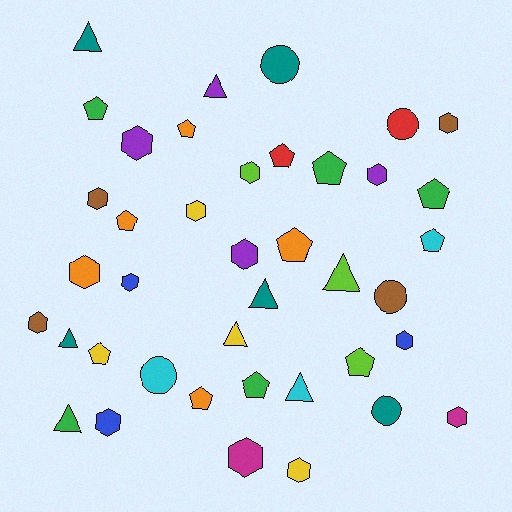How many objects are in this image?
There are 40 objects.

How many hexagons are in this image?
There are 15 hexagons.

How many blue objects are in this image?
There are 3 blue objects.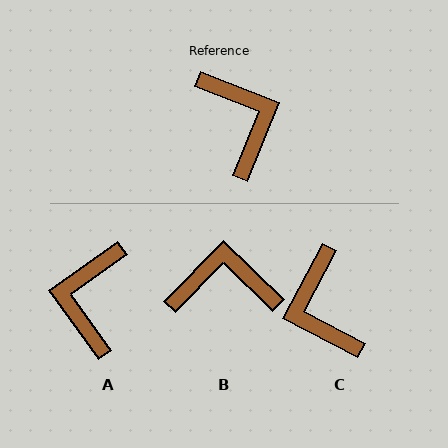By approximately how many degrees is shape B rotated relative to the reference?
Approximately 67 degrees counter-clockwise.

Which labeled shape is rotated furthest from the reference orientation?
C, about 174 degrees away.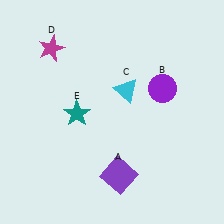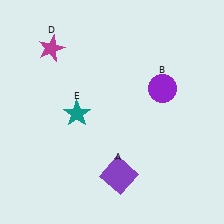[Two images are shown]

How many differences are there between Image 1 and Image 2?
There is 1 difference between the two images.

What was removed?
The cyan triangle (C) was removed in Image 2.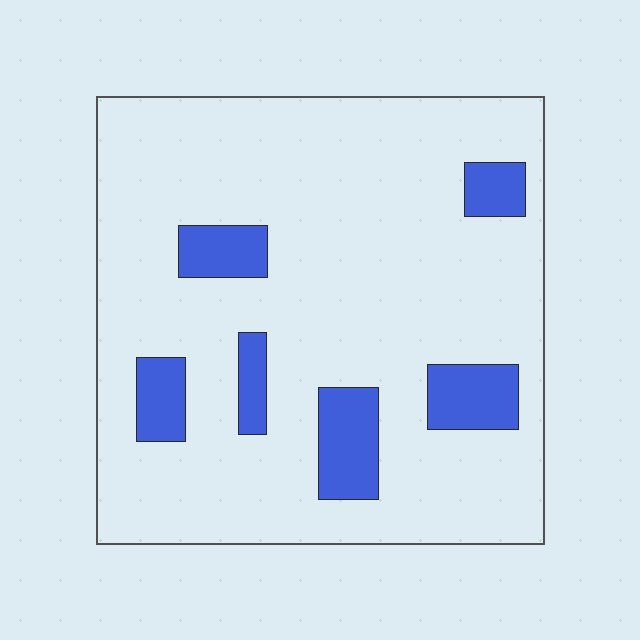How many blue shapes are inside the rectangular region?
6.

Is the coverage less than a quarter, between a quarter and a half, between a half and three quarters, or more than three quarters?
Less than a quarter.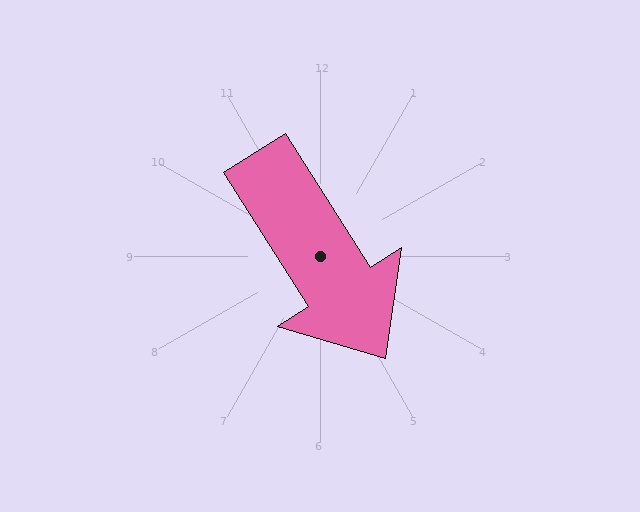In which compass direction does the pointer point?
Southeast.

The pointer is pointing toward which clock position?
Roughly 5 o'clock.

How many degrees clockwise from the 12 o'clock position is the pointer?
Approximately 147 degrees.